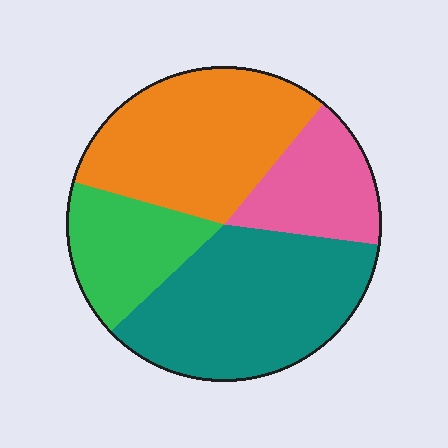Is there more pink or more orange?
Orange.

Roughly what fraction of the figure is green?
Green covers 16% of the figure.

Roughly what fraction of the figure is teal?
Teal covers 36% of the figure.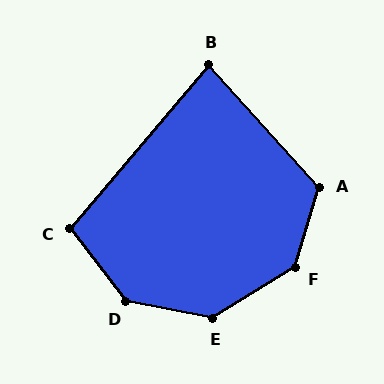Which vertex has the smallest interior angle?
B, at approximately 83 degrees.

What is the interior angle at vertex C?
Approximately 102 degrees (obtuse).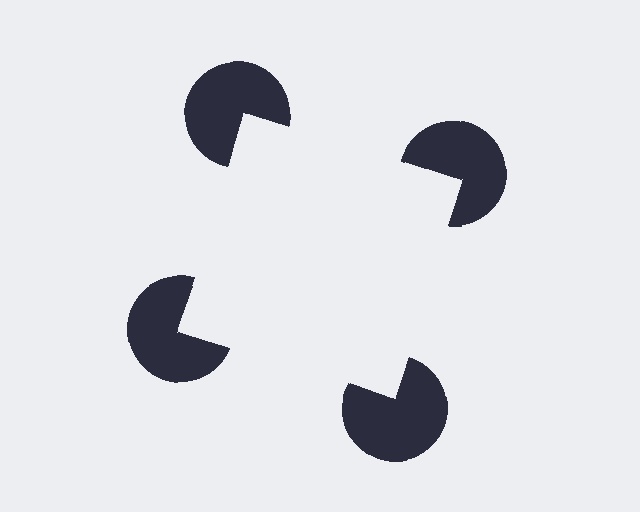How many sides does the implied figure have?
4 sides.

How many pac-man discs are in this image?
There are 4 — one at each vertex of the illusory square.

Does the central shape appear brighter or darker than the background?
It typically appears slightly brighter than the background, even though no actual brightness change is drawn.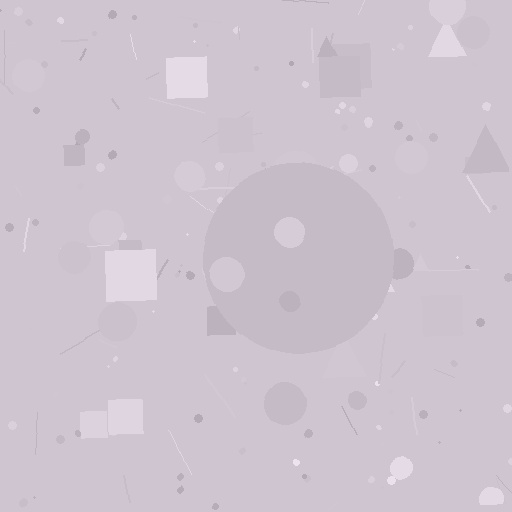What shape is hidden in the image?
A circle is hidden in the image.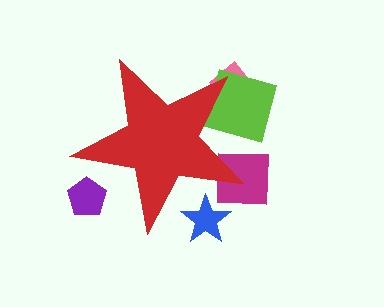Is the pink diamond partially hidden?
Yes, the pink diamond is partially hidden behind the red star.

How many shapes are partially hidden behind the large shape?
5 shapes are partially hidden.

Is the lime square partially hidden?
Yes, the lime square is partially hidden behind the red star.